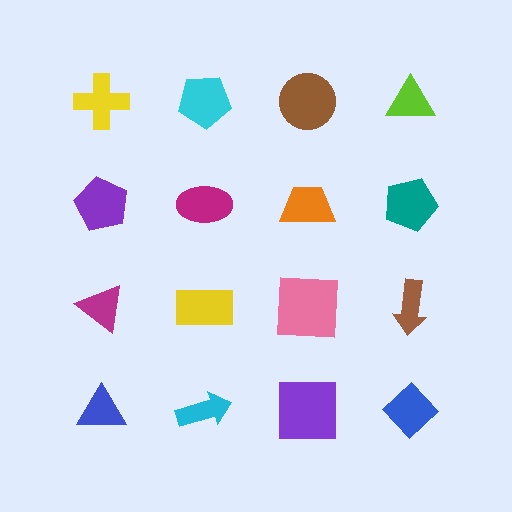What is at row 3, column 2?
A yellow rectangle.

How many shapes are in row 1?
4 shapes.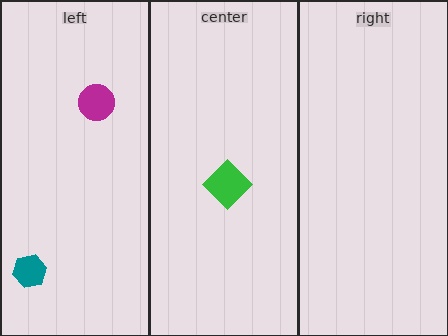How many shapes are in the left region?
2.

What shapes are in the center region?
The green diamond.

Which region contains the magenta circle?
The left region.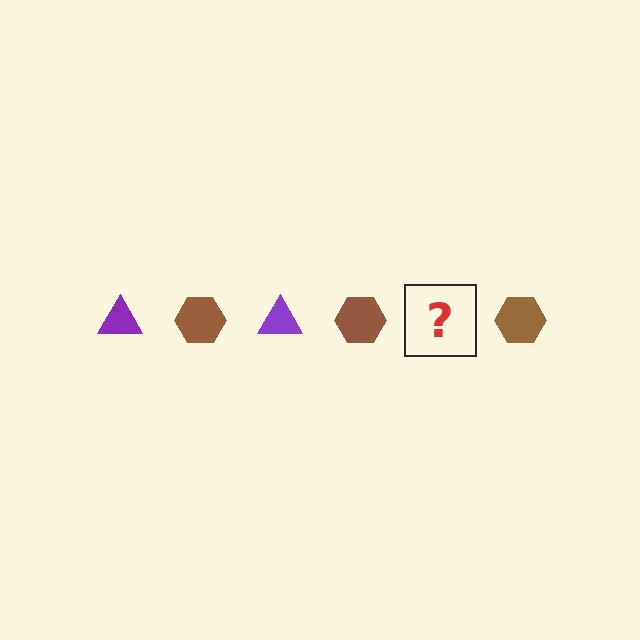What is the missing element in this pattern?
The missing element is a purple triangle.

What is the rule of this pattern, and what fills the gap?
The rule is that the pattern alternates between purple triangle and brown hexagon. The gap should be filled with a purple triangle.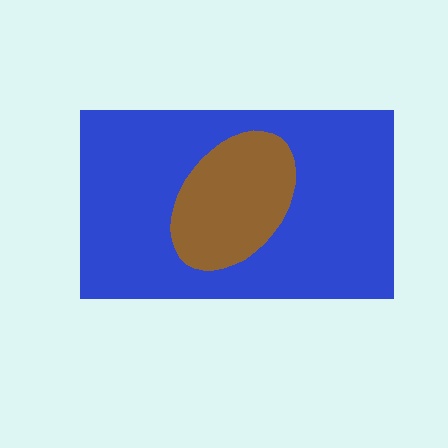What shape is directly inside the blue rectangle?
The brown ellipse.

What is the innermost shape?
The brown ellipse.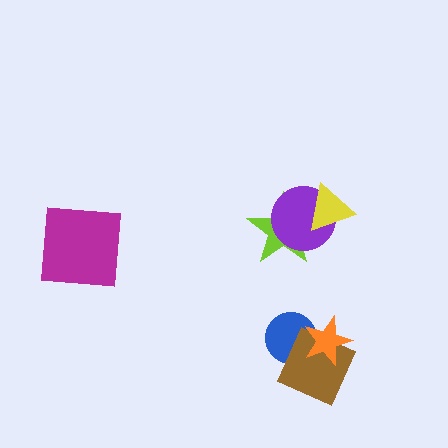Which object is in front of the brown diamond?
The orange star is in front of the brown diamond.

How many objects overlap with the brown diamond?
2 objects overlap with the brown diamond.